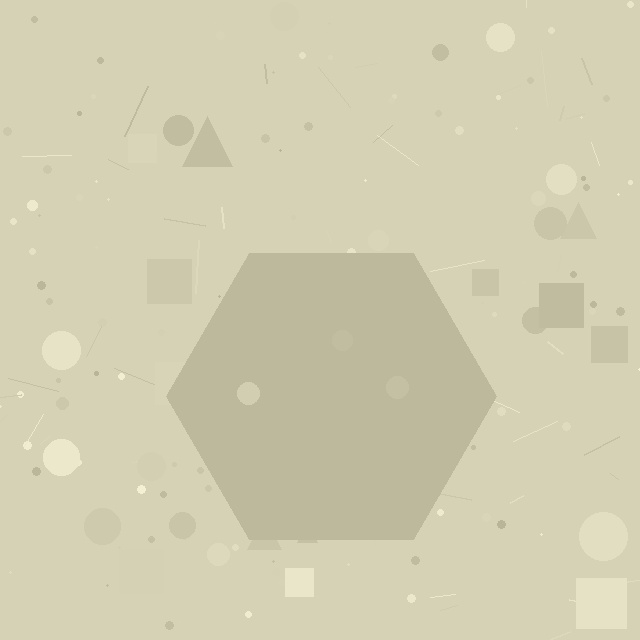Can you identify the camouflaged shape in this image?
The camouflaged shape is a hexagon.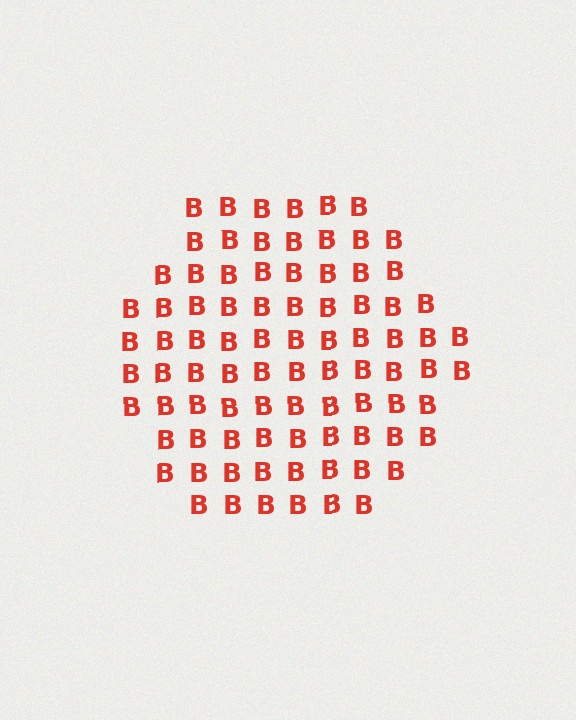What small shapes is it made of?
It is made of small letter B's.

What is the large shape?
The large shape is a hexagon.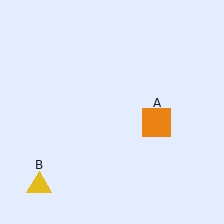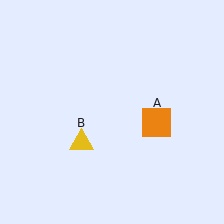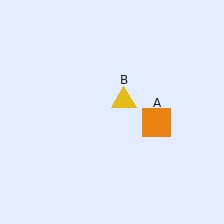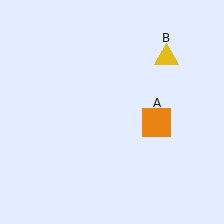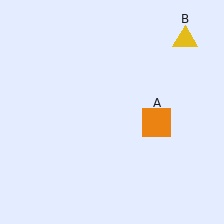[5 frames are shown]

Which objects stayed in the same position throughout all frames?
Orange square (object A) remained stationary.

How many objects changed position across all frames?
1 object changed position: yellow triangle (object B).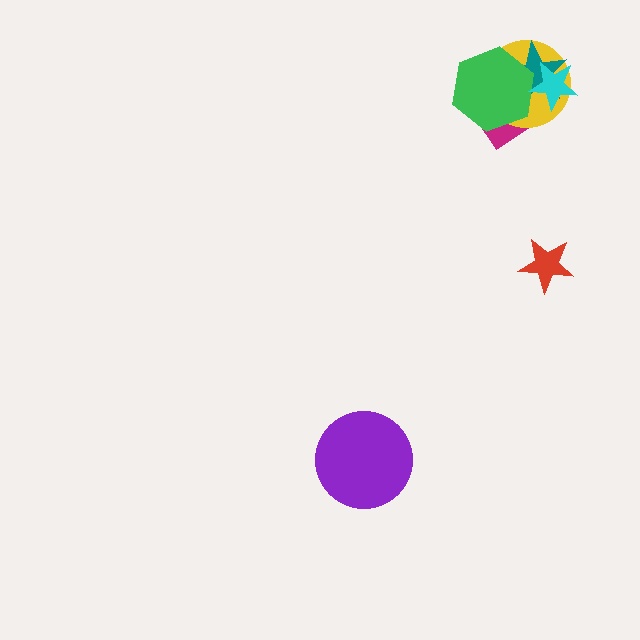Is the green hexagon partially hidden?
Yes, it is partially covered by another shape.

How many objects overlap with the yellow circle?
4 objects overlap with the yellow circle.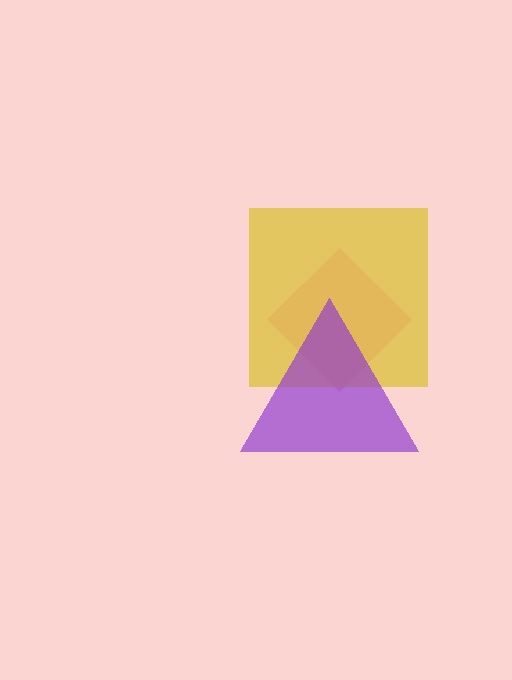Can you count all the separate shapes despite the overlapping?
Yes, there are 3 separate shapes.